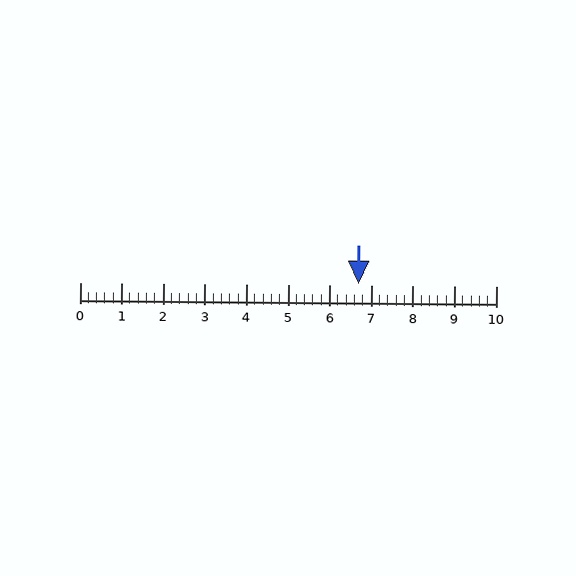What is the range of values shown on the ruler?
The ruler shows values from 0 to 10.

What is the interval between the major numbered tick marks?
The major tick marks are spaced 1 units apart.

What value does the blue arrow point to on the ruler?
The blue arrow points to approximately 6.7.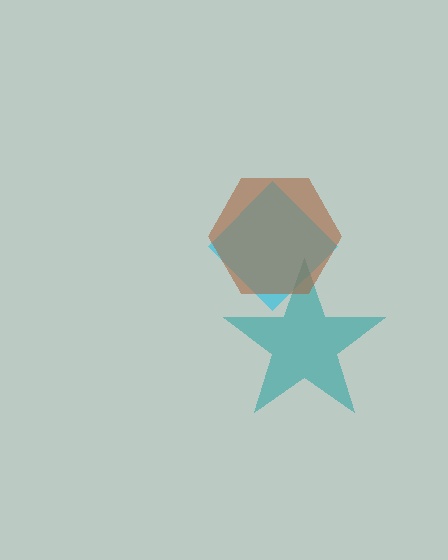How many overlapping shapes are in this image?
There are 3 overlapping shapes in the image.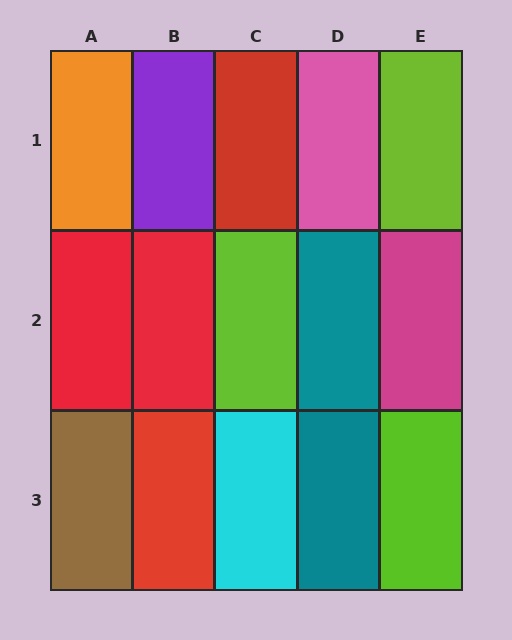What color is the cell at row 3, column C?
Cyan.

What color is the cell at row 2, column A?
Red.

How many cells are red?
4 cells are red.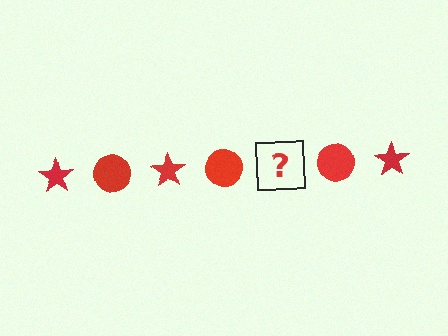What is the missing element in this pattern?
The missing element is a red star.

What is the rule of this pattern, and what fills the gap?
The rule is that the pattern cycles through star, circle shapes in red. The gap should be filled with a red star.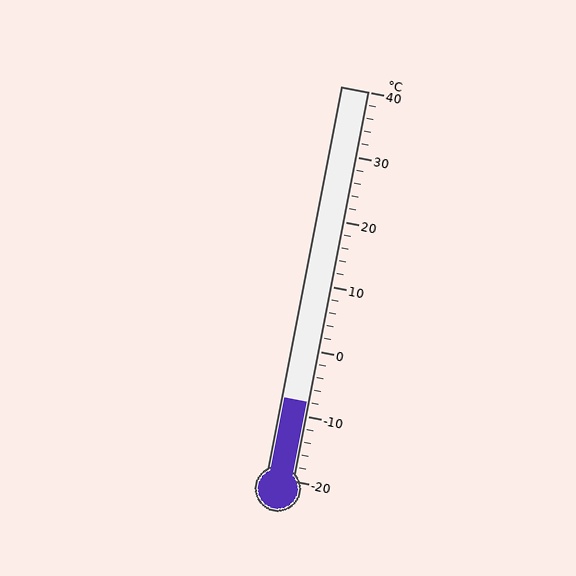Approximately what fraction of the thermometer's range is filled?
The thermometer is filled to approximately 20% of its range.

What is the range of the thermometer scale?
The thermometer scale ranges from -20°C to 40°C.